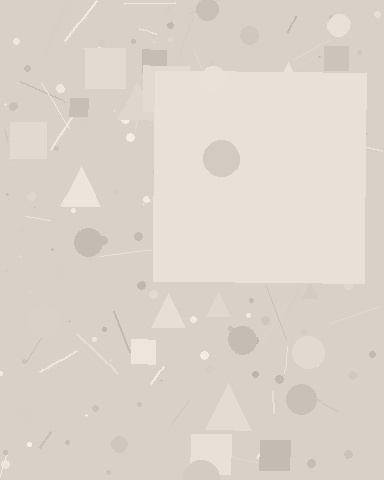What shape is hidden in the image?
A square is hidden in the image.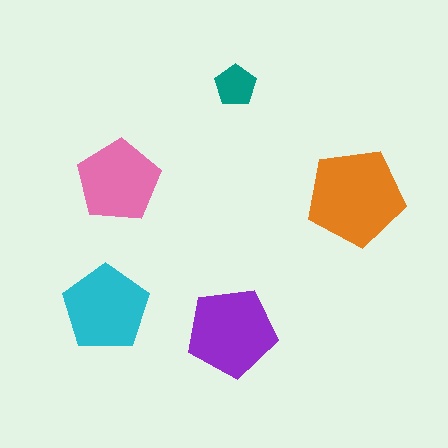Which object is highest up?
The teal pentagon is topmost.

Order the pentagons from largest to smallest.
the orange one, the purple one, the cyan one, the pink one, the teal one.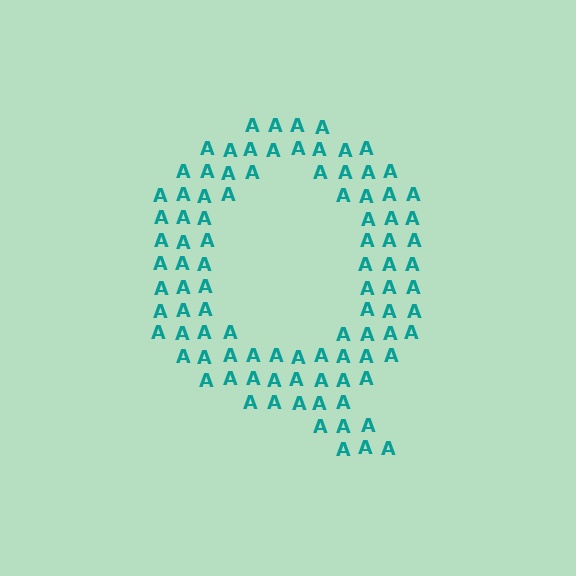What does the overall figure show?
The overall figure shows the letter Q.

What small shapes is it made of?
It is made of small letter A's.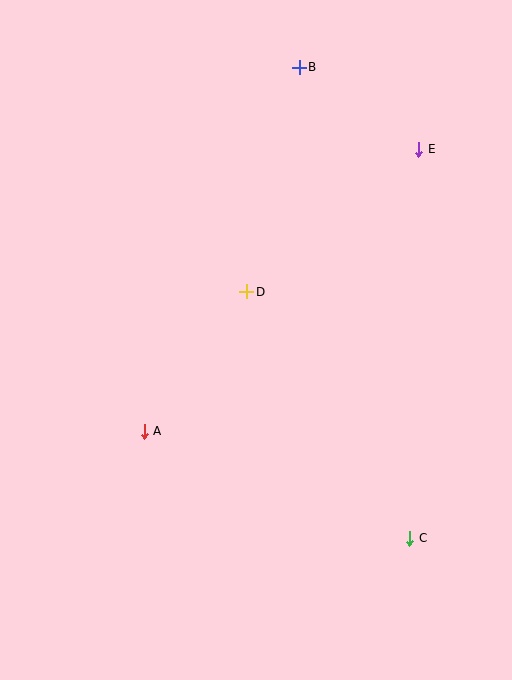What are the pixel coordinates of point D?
Point D is at (247, 292).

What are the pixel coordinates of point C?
Point C is at (410, 538).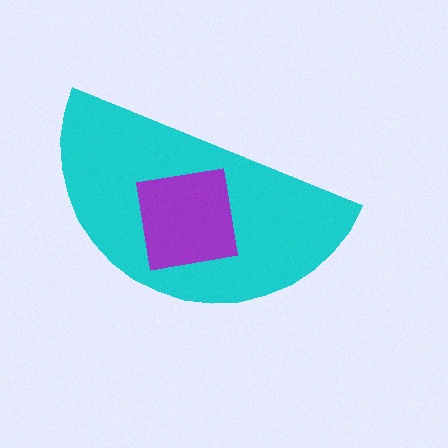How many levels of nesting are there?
2.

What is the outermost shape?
The cyan semicircle.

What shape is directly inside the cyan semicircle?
The purple square.